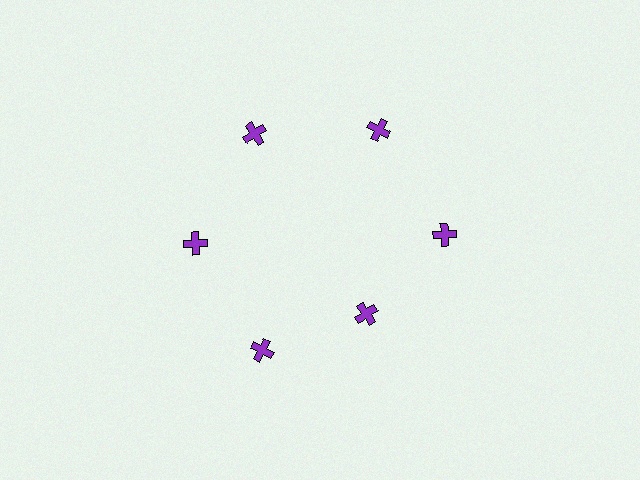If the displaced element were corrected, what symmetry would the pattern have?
It would have 6-fold rotational symmetry — the pattern would map onto itself every 60 degrees.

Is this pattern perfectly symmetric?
No. The 6 purple crosses are arranged in a ring, but one element near the 5 o'clock position is pulled inward toward the center, breaking the 6-fold rotational symmetry.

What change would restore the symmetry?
The symmetry would be restored by moving it outward, back onto the ring so that all 6 crosses sit at equal angles and equal distance from the center.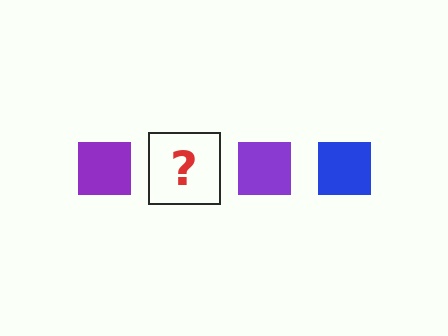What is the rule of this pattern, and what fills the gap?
The rule is that the pattern cycles through purple, blue squares. The gap should be filled with a blue square.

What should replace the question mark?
The question mark should be replaced with a blue square.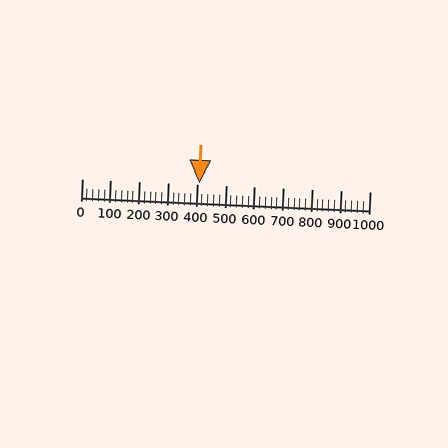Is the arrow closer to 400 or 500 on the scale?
The arrow is closer to 400.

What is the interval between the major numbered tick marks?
The major tick marks are spaced 100 units apart.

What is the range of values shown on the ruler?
The ruler shows values from 0 to 1000.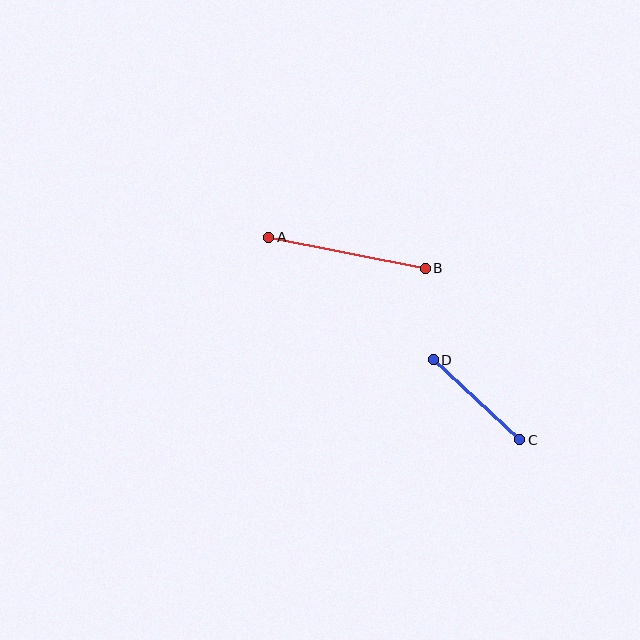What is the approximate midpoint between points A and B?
The midpoint is at approximately (347, 253) pixels.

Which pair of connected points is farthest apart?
Points A and B are farthest apart.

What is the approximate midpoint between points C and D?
The midpoint is at approximately (476, 400) pixels.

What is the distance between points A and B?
The distance is approximately 160 pixels.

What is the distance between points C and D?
The distance is approximately 118 pixels.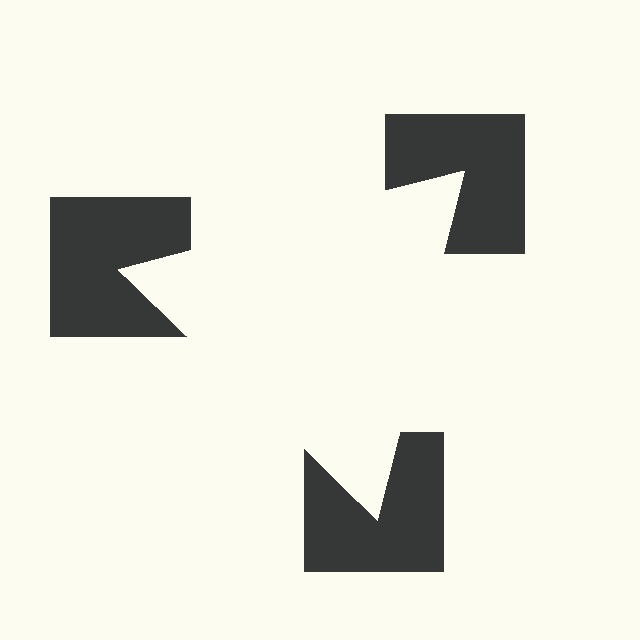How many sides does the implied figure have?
3 sides.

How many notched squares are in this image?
There are 3 — one at each vertex of the illusory triangle.